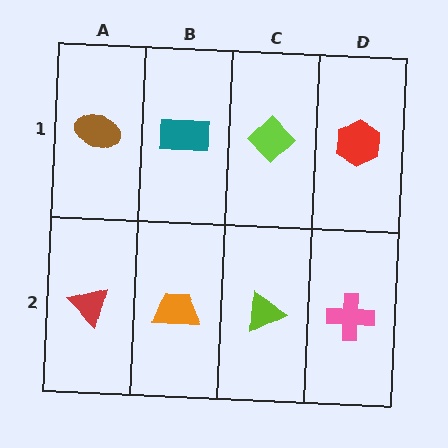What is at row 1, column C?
A lime diamond.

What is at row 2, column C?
A lime triangle.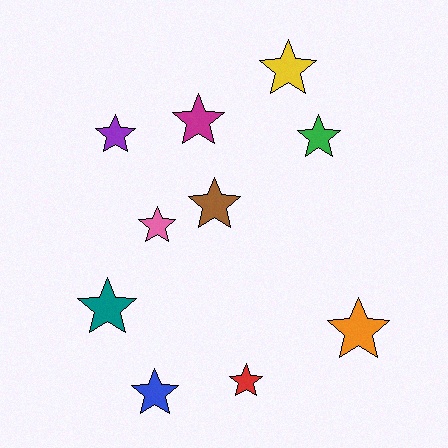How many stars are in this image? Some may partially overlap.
There are 10 stars.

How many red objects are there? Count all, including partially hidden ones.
There is 1 red object.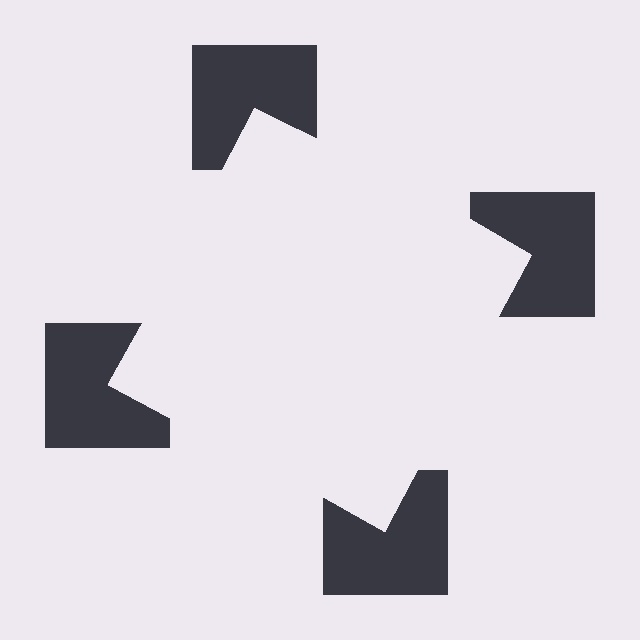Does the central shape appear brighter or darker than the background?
It typically appears slightly brighter than the background, even though no actual brightness change is drawn.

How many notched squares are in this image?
There are 4 — one at each vertex of the illusory square.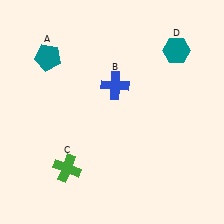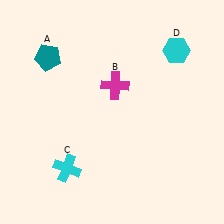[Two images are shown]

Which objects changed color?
B changed from blue to magenta. C changed from green to cyan. D changed from teal to cyan.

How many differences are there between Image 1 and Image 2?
There are 3 differences between the two images.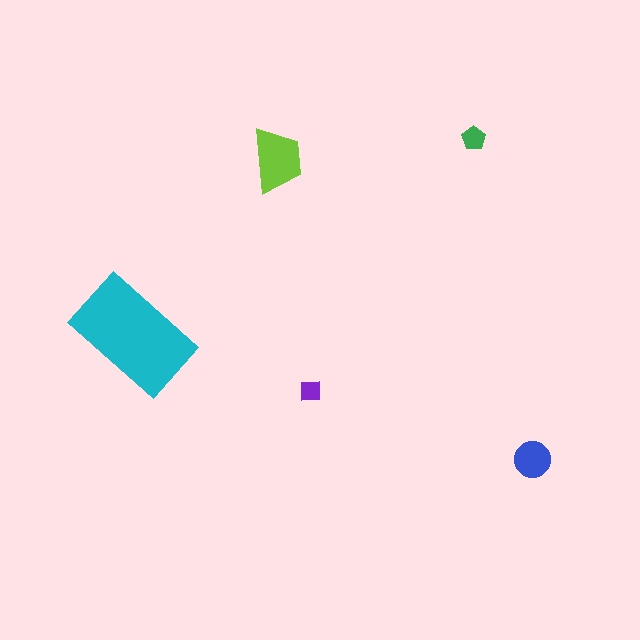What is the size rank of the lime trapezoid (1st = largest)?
2nd.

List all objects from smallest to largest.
The purple square, the green pentagon, the blue circle, the lime trapezoid, the cyan rectangle.